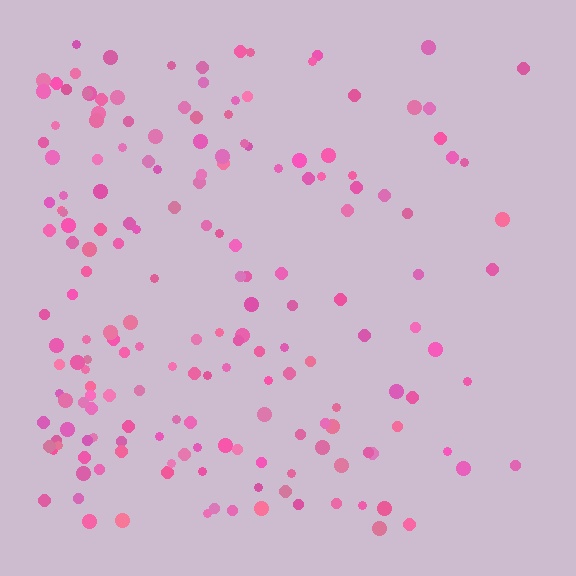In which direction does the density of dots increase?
From right to left, with the left side densest.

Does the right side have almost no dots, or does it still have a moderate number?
Still a moderate number, just noticeably fewer than the left.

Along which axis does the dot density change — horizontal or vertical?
Horizontal.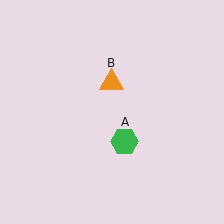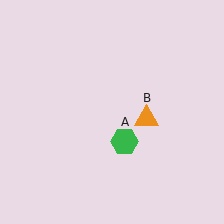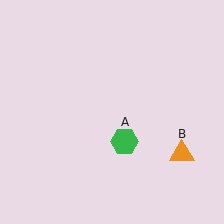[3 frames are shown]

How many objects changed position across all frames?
1 object changed position: orange triangle (object B).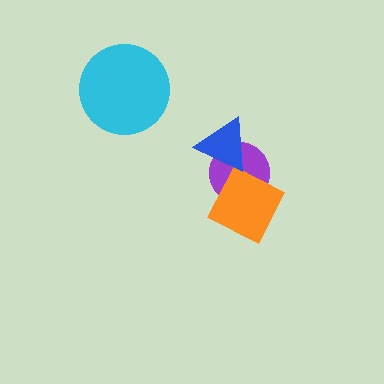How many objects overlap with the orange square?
1 object overlaps with the orange square.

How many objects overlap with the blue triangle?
1 object overlaps with the blue triangle.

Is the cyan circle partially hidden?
No, no other shape covers it.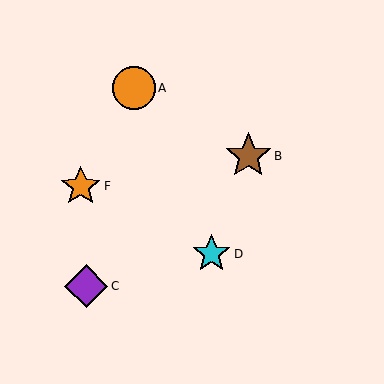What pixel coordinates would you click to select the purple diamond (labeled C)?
Click at (86, 286) to select the purple diamond C.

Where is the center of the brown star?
The center of the brown star is at (248, 156).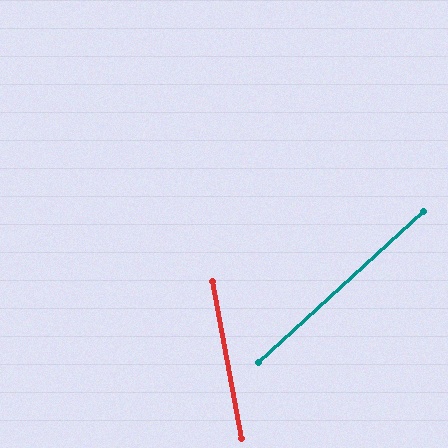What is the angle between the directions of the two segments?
Approximately 58 degrees.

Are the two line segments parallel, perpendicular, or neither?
Neither parallel nor perpendicular — they differ by about 58°.